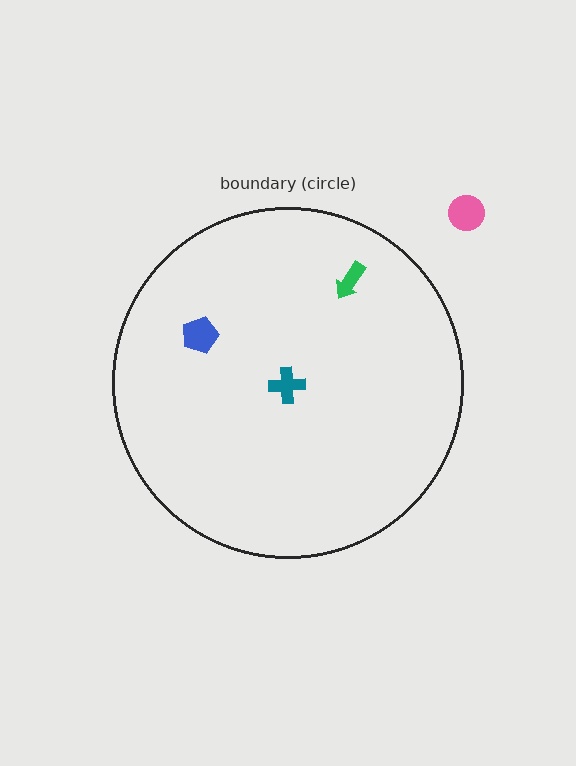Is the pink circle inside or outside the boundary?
Outside.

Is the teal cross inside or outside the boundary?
Inside.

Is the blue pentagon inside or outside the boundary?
Inside.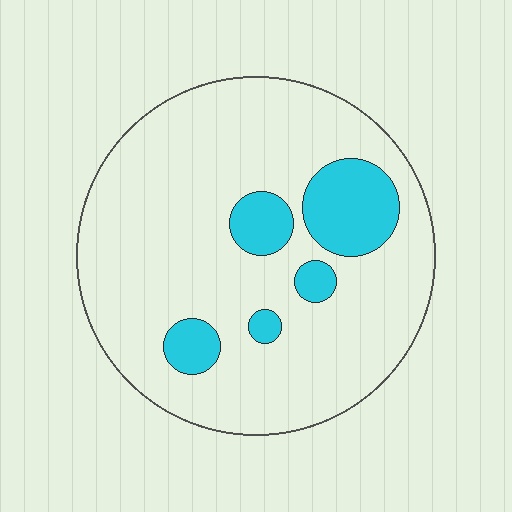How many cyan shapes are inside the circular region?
5.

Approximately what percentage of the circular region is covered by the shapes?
Approximately 15%.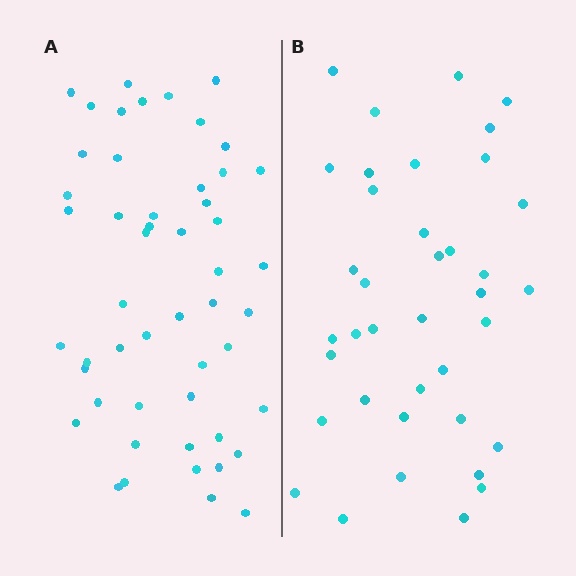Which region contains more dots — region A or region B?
Region A (the left region) has more dots.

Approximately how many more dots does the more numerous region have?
Region A has approximately 15 more dots than region B.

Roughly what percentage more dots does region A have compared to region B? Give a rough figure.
About 35% more.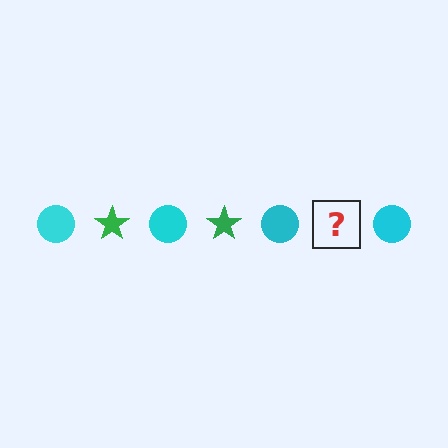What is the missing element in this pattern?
The missing element is a green star.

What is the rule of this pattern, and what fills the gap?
The rule is that the pattern alternates between cyan circle and green star. The gap should be filled with a green star.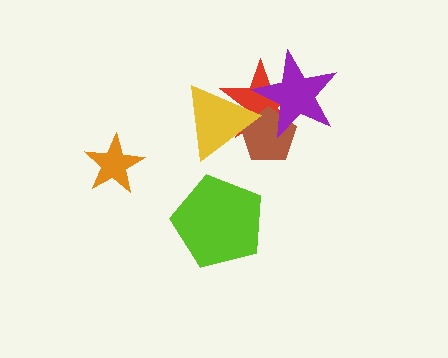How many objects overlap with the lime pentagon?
0 objects overlap with the lime pentagon.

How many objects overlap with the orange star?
0 objects overlap with the orange star.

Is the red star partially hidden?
Yes, it is partially covered by another shape.